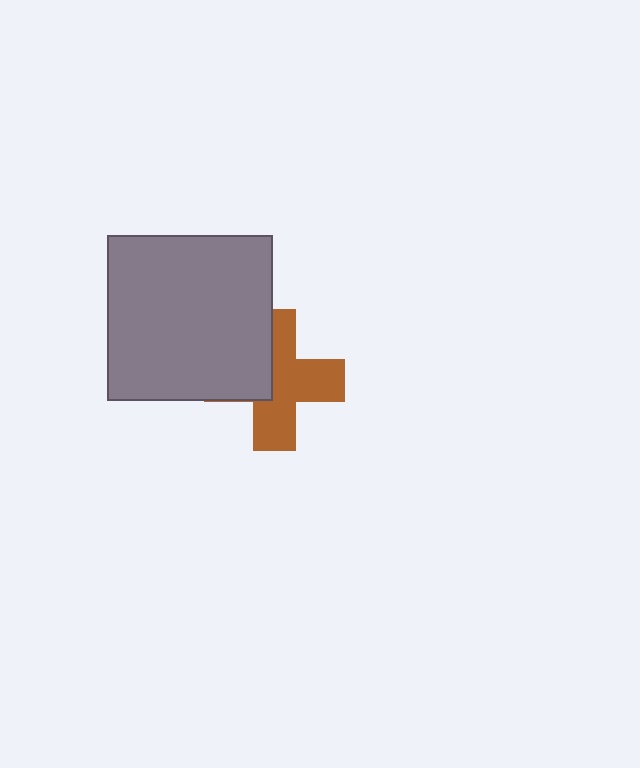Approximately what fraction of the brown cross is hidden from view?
Roughly 39% of the brown cross is hidden behind the gray square.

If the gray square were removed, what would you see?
You would see the complete brown cross.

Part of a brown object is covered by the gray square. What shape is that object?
It is a cross.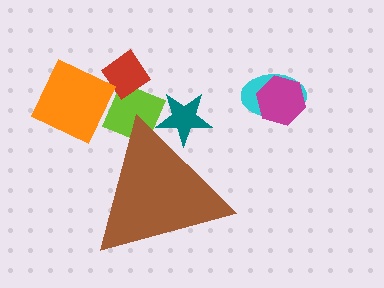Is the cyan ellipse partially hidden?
No, the cyan ellipse is fully visible.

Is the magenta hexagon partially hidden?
No, the magenta hexagon is fully visible.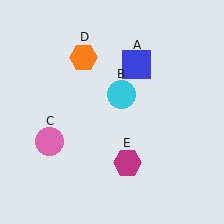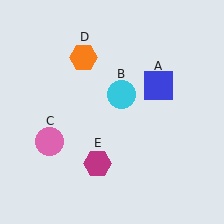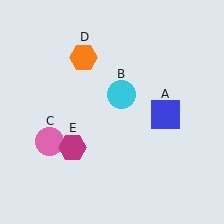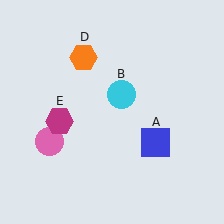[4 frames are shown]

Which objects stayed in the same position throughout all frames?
Cyan circle (object B) and pink circle (object C) and orange hexagon (object D) remained stationary.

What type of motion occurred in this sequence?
The blue square (object A), magenta hexagon (object E) rotated clockwise around the center of the scene.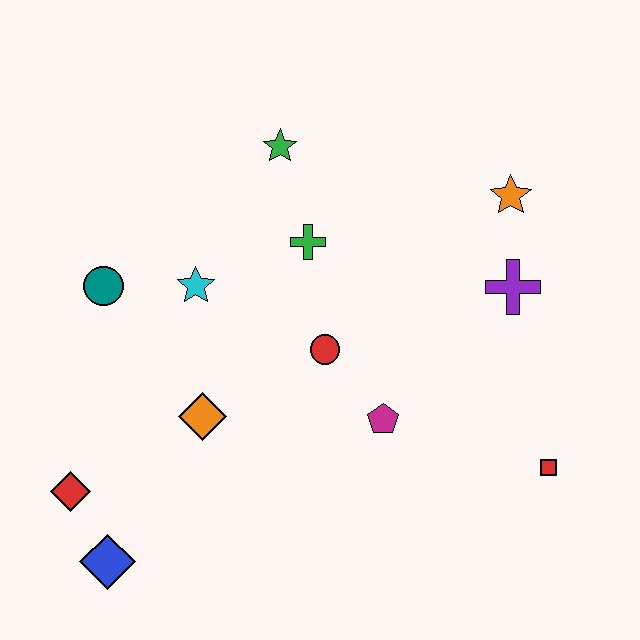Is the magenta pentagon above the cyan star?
No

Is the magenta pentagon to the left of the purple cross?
Yes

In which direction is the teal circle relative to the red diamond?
The teal circle is above the red diamond.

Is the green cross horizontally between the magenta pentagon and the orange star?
No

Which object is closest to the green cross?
The green star is closest to the green cross.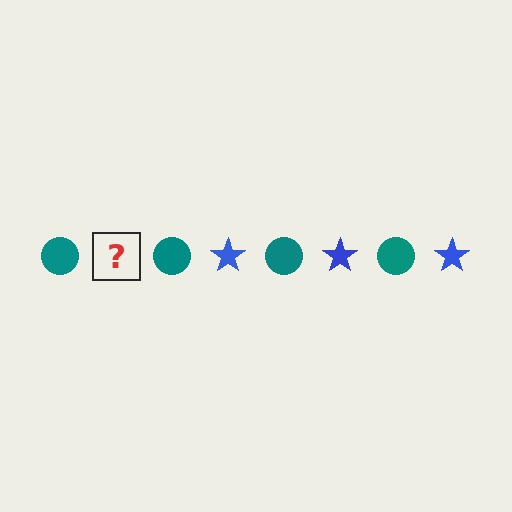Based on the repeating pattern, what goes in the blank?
The blank should be a blue star.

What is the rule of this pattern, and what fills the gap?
The rule is that the pattern alternates between teal circle and blue star. The gap should be filled with a blue star.